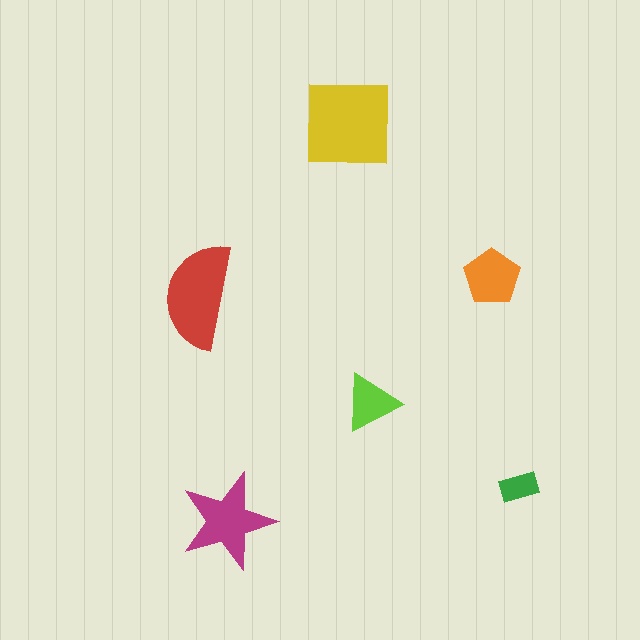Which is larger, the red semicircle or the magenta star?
The red semicircle.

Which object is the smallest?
The green rectangle.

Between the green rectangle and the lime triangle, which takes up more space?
The lime triangle.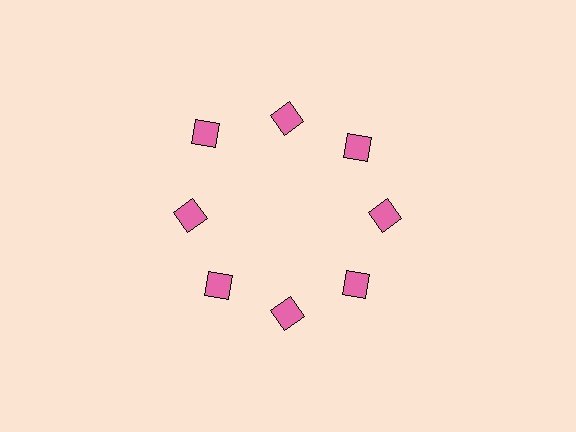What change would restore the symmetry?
The symmetry would be restored by moving it inward, back onto the ring so that all 8 squares sit at equal angles and equal distance from the center.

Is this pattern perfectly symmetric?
No. The 8 pink squares are arranged in a ring, but one element near the 10 o'clock position is pushed outward from the center, breaking the 8-fold rotational symmetry.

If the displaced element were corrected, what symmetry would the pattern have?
It would have 8-fold rotational symmetry — the pattern would map onto itself every 45 degrees.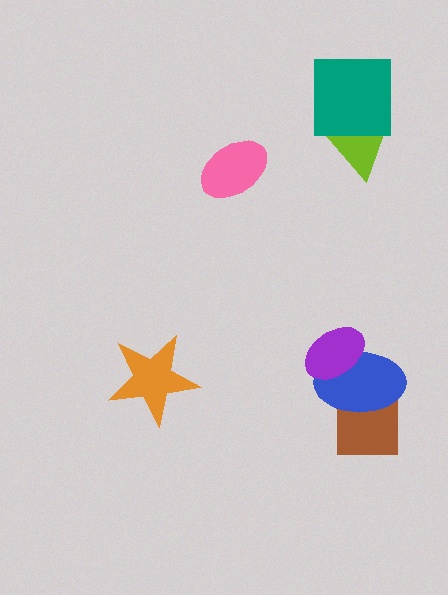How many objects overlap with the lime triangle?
1 object overlaps with the lime triangle.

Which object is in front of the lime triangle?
The teal square is in front of the lime triangle.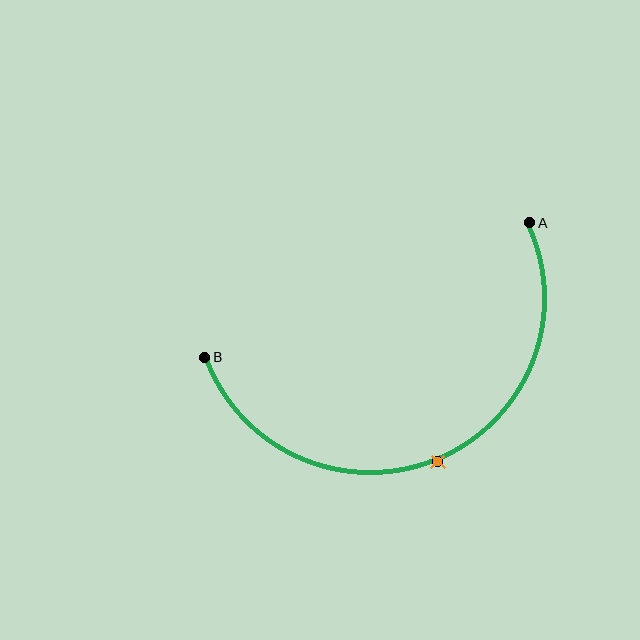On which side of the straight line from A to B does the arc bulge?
The arc bulges below the straight line connecting A and B.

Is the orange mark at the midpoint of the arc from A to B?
Yes. The orange mark lies on the arc at equal arc-length from both A and B — it is the arc midpoint.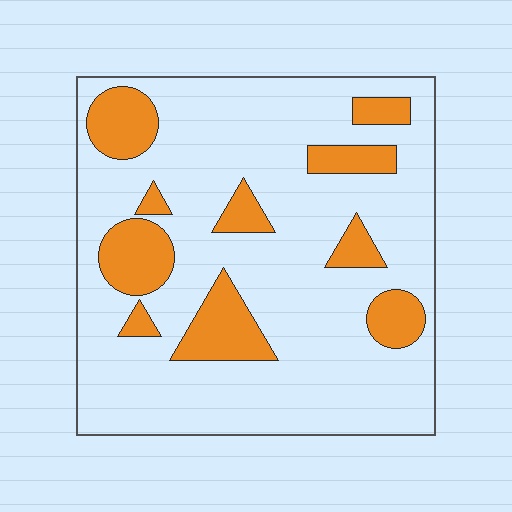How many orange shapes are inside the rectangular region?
10.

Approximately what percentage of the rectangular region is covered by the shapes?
Approximately 20%.